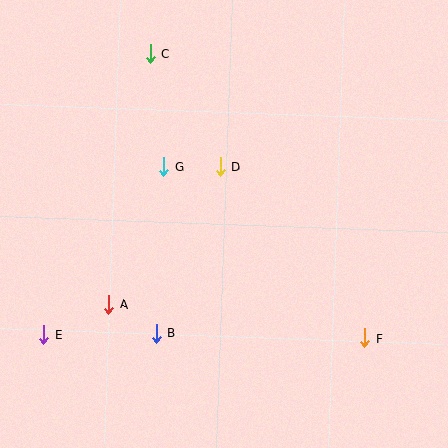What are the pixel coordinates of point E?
Point E is at (44, 334).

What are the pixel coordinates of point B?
Point B is at (157, 333).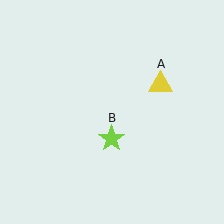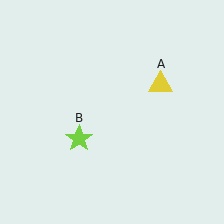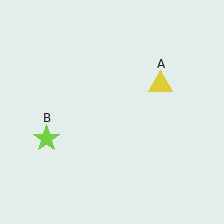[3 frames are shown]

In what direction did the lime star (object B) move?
The lime star (object B) moved left.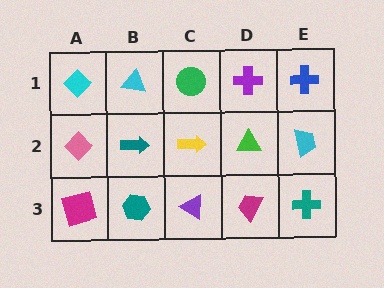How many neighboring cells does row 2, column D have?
4.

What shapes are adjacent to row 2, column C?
A green circle (row 1, column C), a purple triangle (row 3, column C), a teal arrow (row 2, column B), a green triangle (row 2, column D).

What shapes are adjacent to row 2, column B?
A cyan triangle (row 1, column B), a teal hexagon (row 3, column B), a pink diamond (row 2, column A), a yellow arrow (row 2, column C).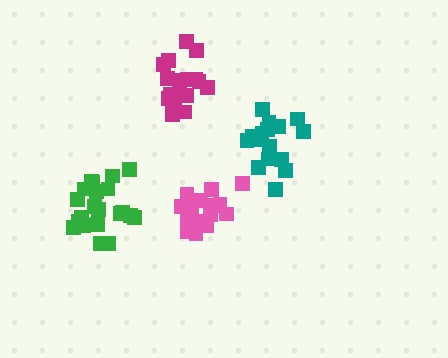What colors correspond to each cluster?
The clusters are colored: teal, pink, green, magenta.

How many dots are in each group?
Group 1: 16 dots, Group 2: 16 dots, Group 3: 21 dots, Group 4: 19 dots (72 total).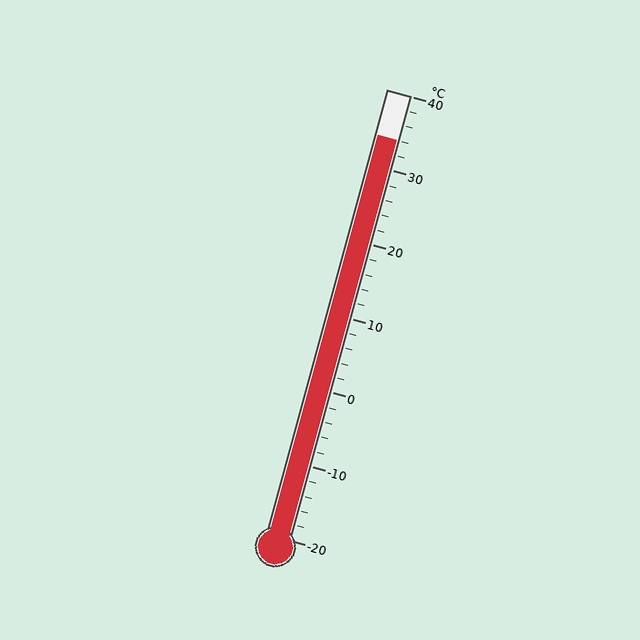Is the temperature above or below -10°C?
The temperature is above -10°C.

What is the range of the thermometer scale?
The thermometer scale ranges from -20°C to 40°C.